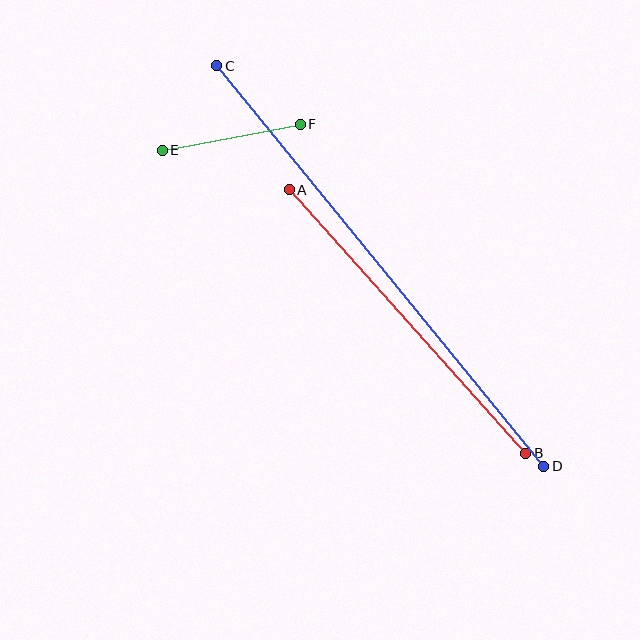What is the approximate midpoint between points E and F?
The midpoint is at approximately (231, 137) pixels.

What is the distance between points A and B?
The distance is approximately 354 pixels.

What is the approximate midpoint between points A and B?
The midpoint is at approximately (408, 322) pixels.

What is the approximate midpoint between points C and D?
The midpoint is at approximately (380, 266) pixels.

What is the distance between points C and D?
The distance is approximately 517 pixels.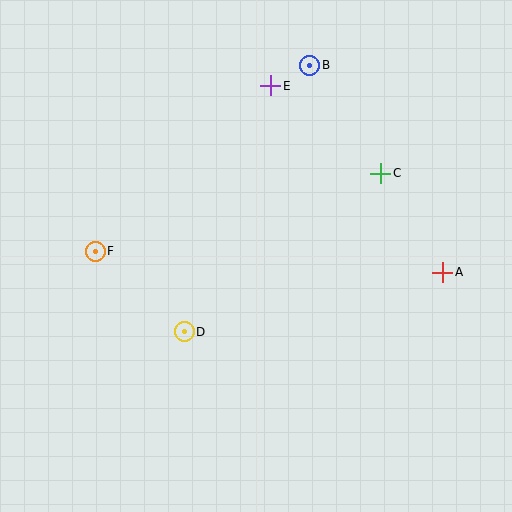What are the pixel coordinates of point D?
Point D is at (184, 332).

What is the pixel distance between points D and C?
The distance between D and C is 253 pixels.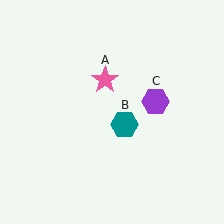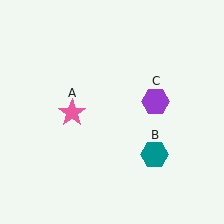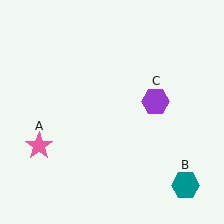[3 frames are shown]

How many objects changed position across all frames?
2 objects changed position: pink star (object A), teal hexagon (object B).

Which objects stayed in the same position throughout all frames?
Purple hexagon (object C) remained stationary.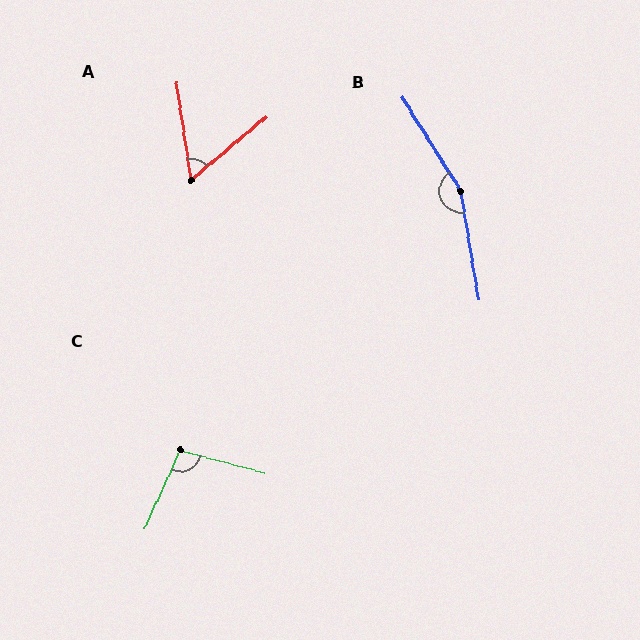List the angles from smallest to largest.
A (58°), C (99°), B (157°).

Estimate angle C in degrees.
Approximately 99 degrees.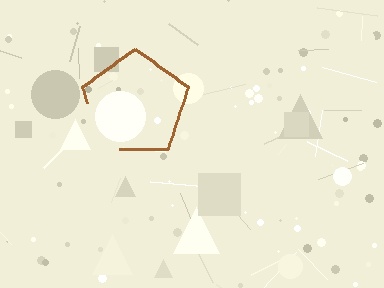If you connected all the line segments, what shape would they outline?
They would outline a pentagon.